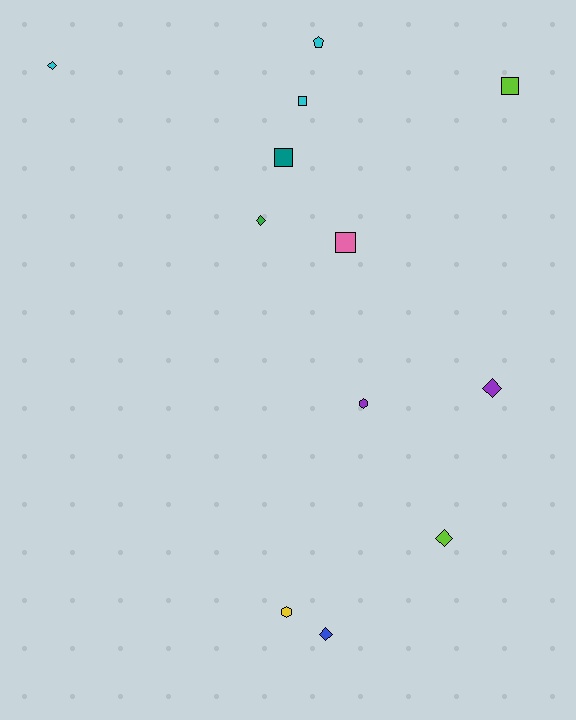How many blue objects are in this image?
There is 1 blue object.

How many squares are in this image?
There are 4 squares.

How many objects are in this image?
There are 12 objects.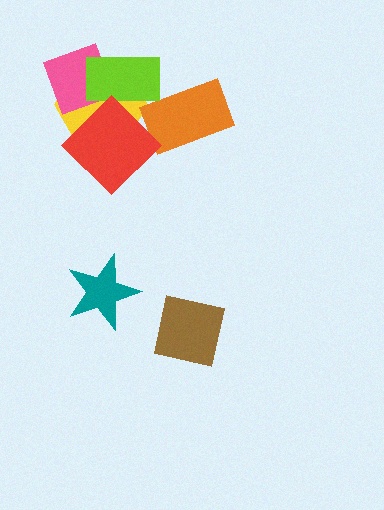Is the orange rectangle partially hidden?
Yes, it is partially covered by another shape.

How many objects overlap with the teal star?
0 objects overlap with the teal star.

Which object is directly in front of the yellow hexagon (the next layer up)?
The pink diamond is directly in front of the yellow hexagon.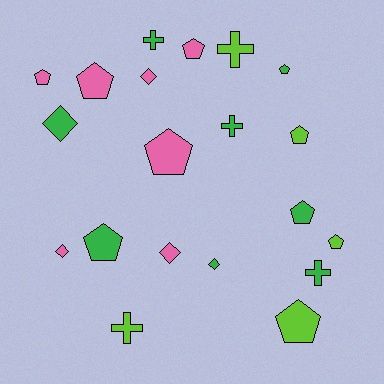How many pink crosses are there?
There are no pink crosses.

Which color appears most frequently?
Green, with 8 objects.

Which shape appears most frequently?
Pentagon, with 10 objects.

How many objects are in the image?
There are 20 objects.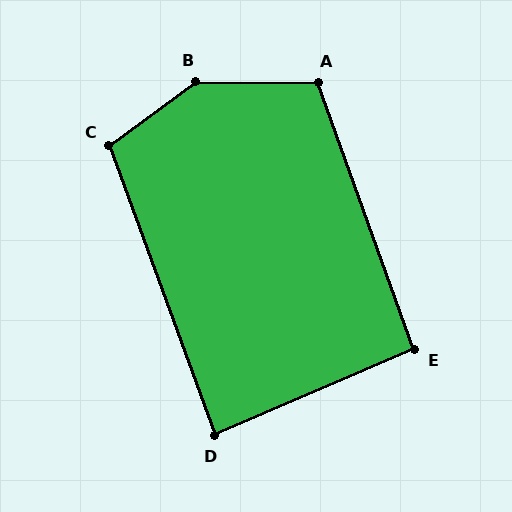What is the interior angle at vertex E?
Approximately 93 degrees (approximately right).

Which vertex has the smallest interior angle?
D, at approximately 87 degrees.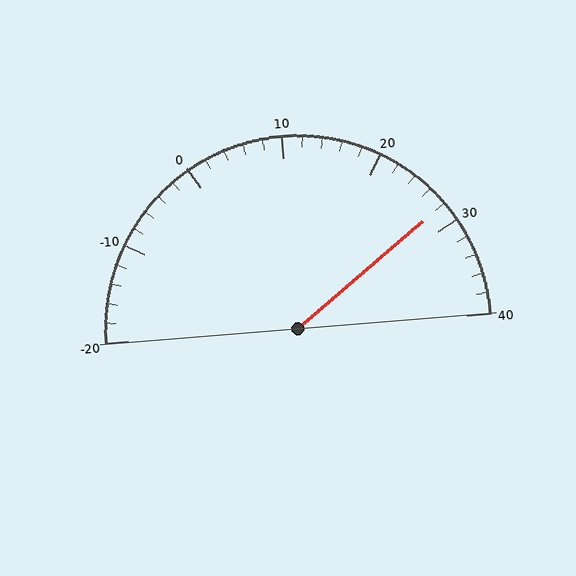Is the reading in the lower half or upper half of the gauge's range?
The reading is in the upper half of the range (-20 to 40).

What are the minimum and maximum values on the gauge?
The gauge ranges from -20 to 40.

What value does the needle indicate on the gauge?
The needle indicates approximately 28.